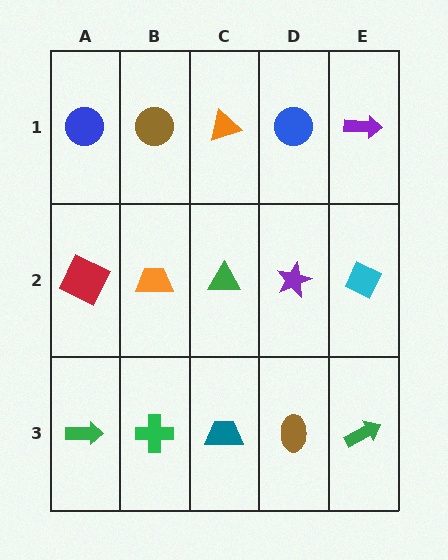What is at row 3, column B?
A green cross.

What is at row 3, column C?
A teal trapezoid.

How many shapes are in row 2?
5 shapes.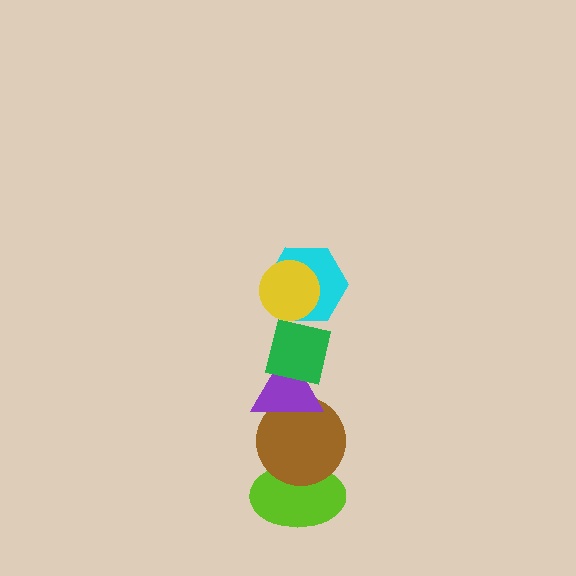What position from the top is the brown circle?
The brown circle is 5th from the top.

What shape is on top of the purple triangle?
The green square is on top of the purple triangle.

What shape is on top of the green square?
The cyan hexagon is on top of the green square.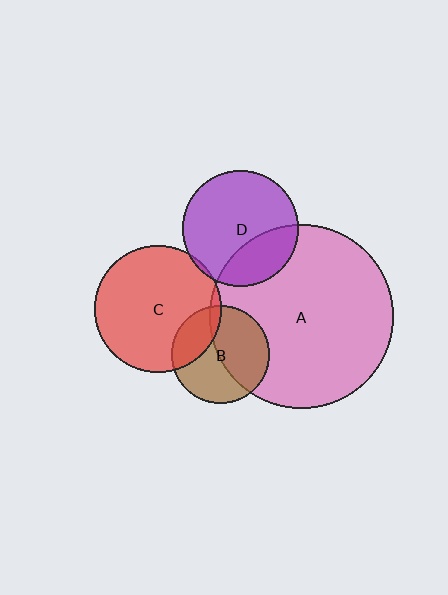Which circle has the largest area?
Circle A (pink).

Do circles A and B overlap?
Yes.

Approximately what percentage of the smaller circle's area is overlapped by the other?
Approximately 50%.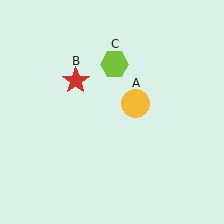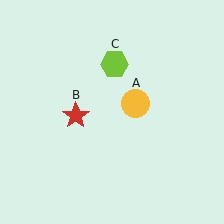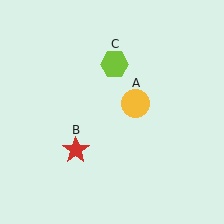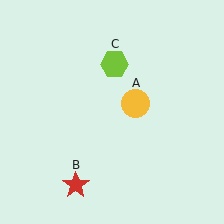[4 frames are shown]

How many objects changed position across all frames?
1 object changed position: red star (object B).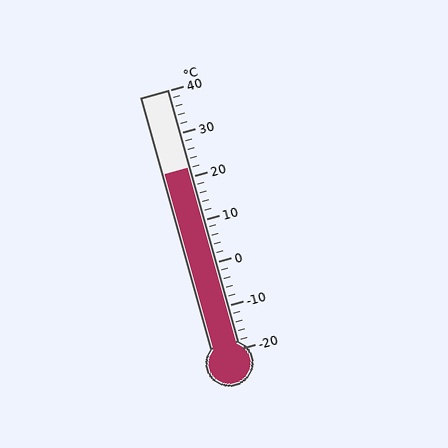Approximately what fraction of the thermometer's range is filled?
The thermometer is filled to approximately 70% of its range.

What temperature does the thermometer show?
The thermometer shows approximately 22°C.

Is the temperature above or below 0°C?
The temperature is above 0°C.